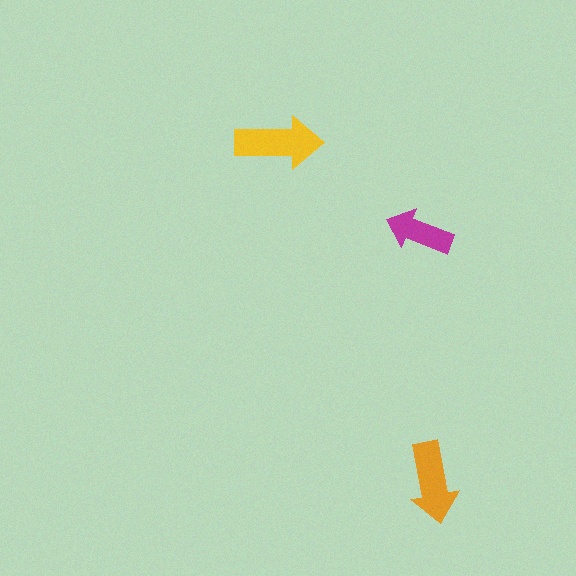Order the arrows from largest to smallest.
the yellow one, the orange one, the magenta one.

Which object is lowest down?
The orange arrow is bottommost.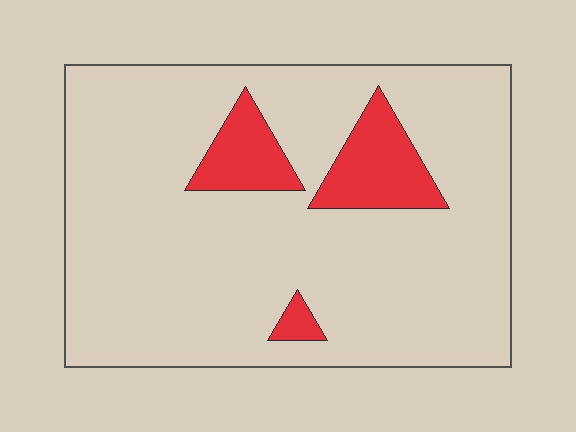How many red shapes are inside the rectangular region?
3.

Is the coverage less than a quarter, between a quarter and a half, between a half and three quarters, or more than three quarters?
Less than a quarter.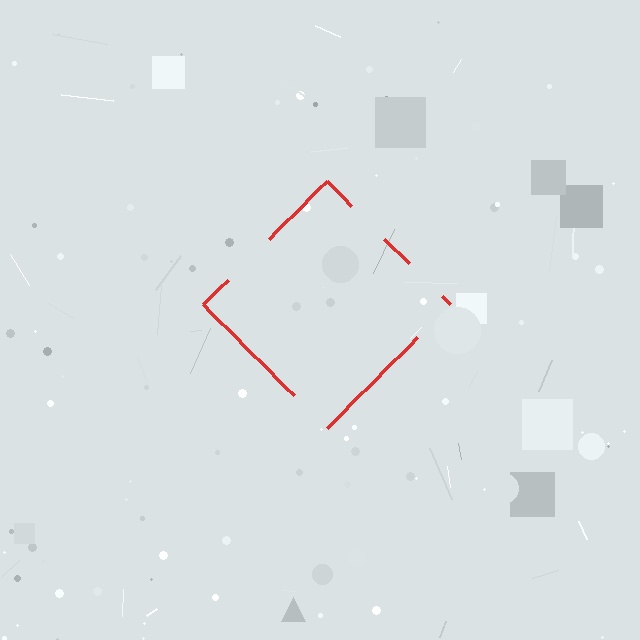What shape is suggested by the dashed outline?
The dashed outline suggests a diamond.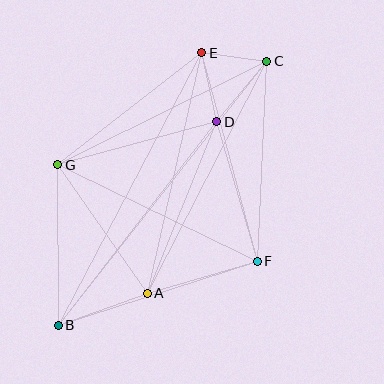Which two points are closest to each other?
Points C and E are closest to each other.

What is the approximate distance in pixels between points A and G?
The distance between A and G is approximately 157 pixels.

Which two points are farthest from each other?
Points B and C are farthest from each other.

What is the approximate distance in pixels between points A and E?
The distance between A and E is approximately 247 pixels.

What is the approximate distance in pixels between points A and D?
The distance between A and D is approximately 185 pixels.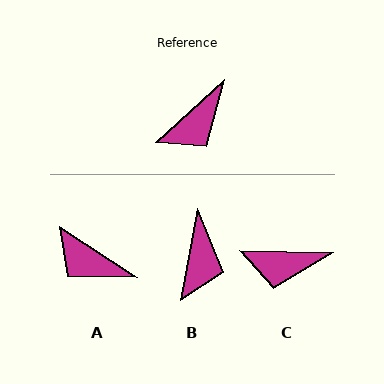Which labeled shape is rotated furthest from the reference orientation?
A, about 76 degrees away.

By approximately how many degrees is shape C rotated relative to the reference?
Approximately 44 degrees clockwise.